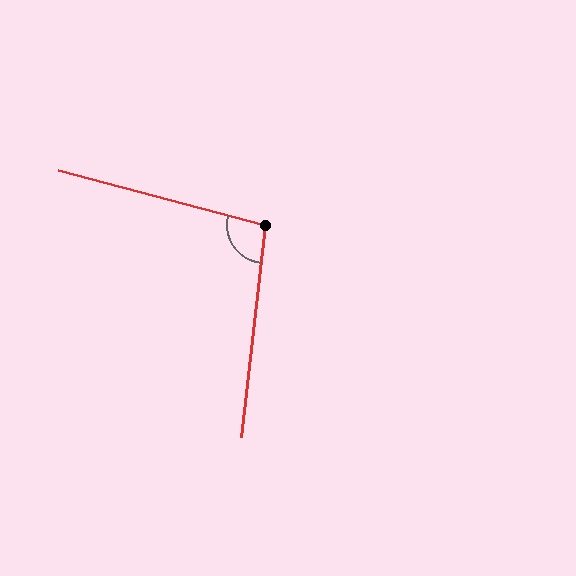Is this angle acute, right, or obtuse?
It is obtuse.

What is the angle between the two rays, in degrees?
Approximately 98 degrees.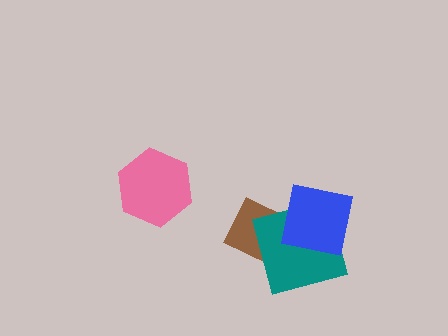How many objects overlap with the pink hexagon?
0 objects overlap with the pink hexagon.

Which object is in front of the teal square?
The blue square is in front of the teal square.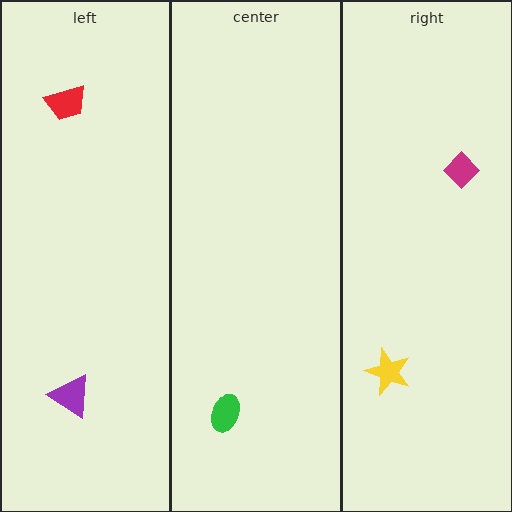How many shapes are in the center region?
1.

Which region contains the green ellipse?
The center region.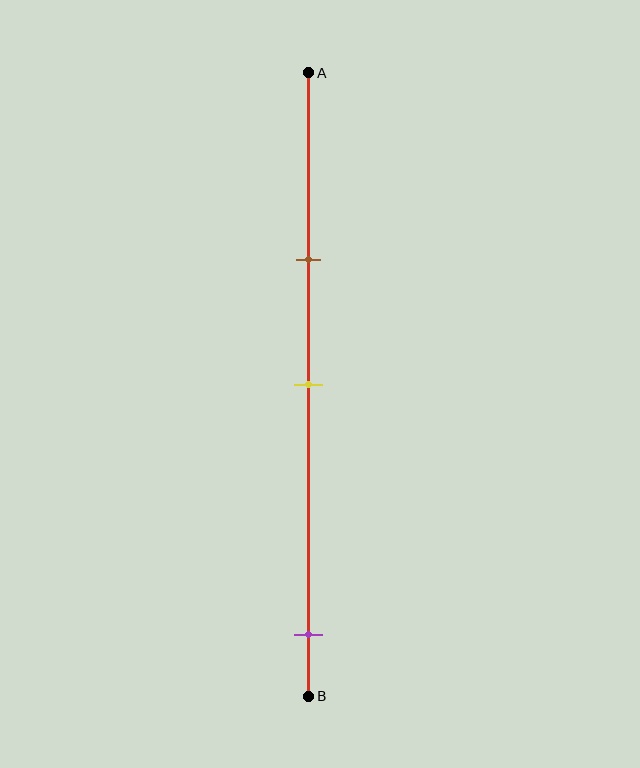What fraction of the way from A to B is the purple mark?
The purple mark is approximately 90% (0.9) of the way from A to B.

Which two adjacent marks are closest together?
The brown and yellow marks are the closest adjacent pair.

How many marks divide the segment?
There are 3 marks dividing the segment.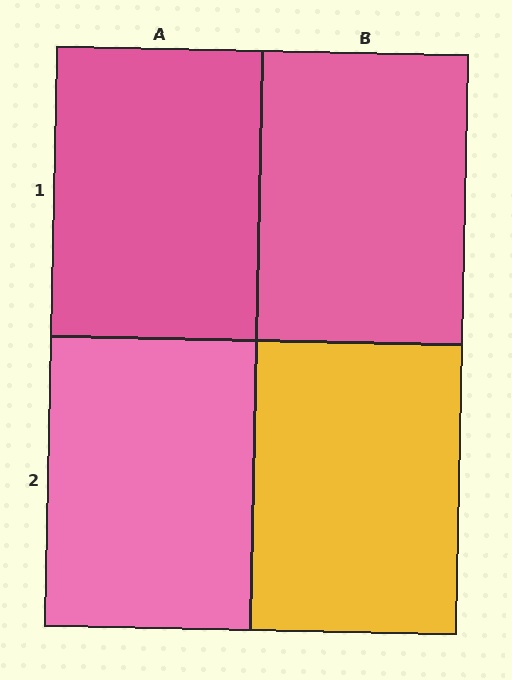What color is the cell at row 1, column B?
Pink.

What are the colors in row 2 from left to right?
Pink, yellow.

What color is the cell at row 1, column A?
Pink.